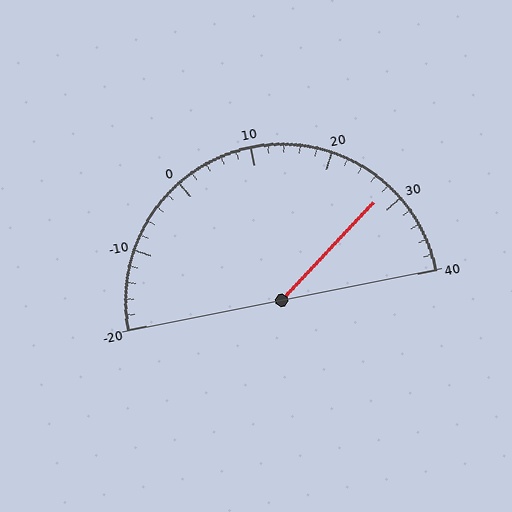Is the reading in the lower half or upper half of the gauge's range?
The reading is in the upper half of the range (-20 to 40).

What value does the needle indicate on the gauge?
The needle indicates approximately 28.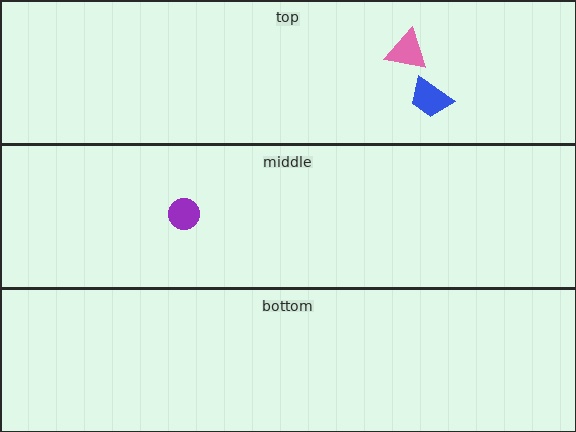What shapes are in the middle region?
The purple circle.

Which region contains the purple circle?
The middle region.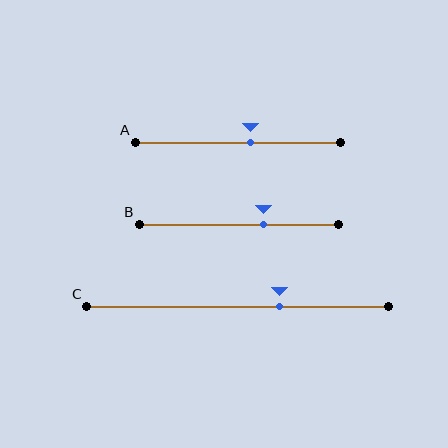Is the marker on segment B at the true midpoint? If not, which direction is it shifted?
No, the marker on segment B is shifted to the right by about 12% of the segment length.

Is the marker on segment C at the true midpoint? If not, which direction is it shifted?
No, the marker on segment C is shifted to the right by about 14% of the segment length.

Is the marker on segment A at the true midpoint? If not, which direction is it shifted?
No, the marker on segment A is shifted to the right by about 6% of the segment length.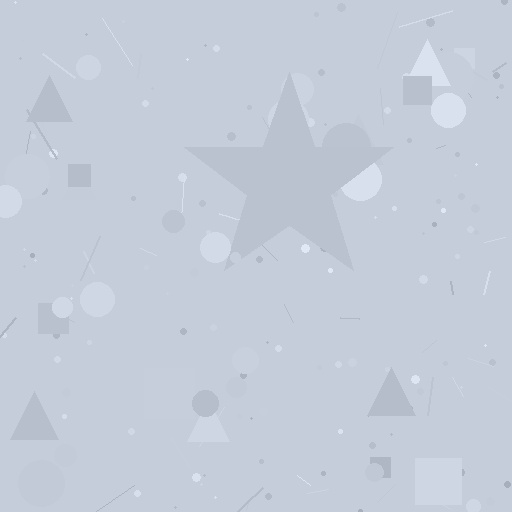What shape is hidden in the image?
A star is hidden in the image.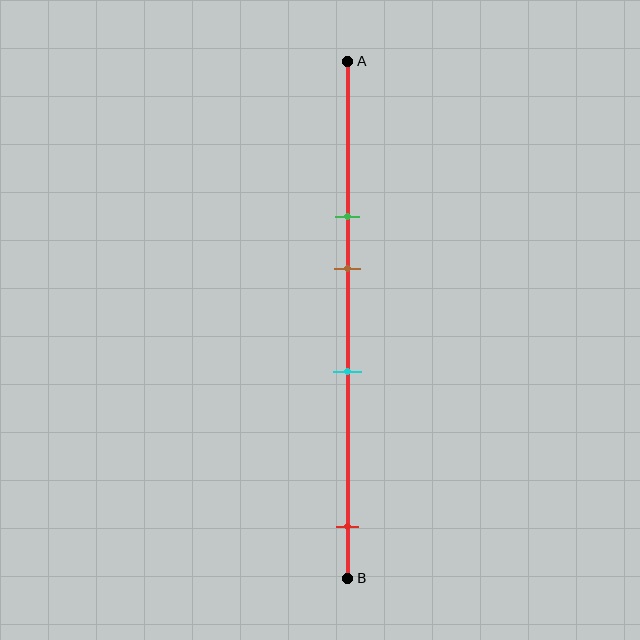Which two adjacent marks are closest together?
The green and brown marks are the closest adjacent pair.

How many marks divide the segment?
There are 4 marks dividing the segment.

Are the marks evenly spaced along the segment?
No, the marks are not evenly spaced.